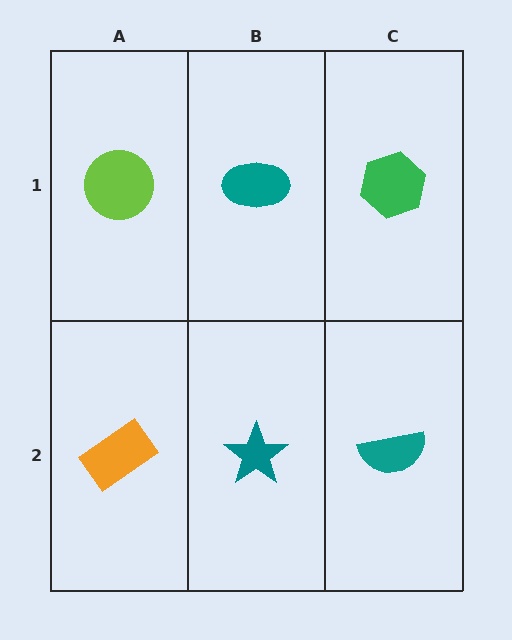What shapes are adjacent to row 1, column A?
An orange rectangle (row 2, column A), a teal ellipse (row 1, column B).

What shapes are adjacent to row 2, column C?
A green hexagon (row 1, column C), a teal star (row 2, column B).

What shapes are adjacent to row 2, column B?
A teal ellipse (row 1, column B), an orange rectangle (row 2, column A), a teal semicircle (row 2, column C).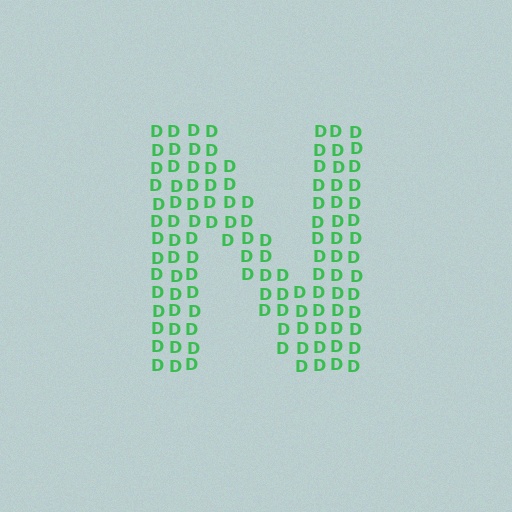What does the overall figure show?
The overall figure shows the letter N.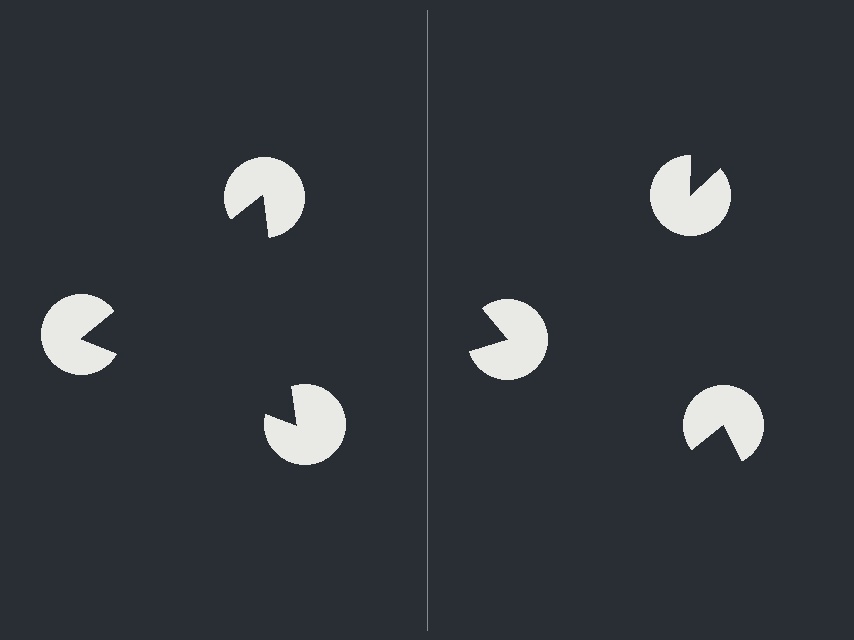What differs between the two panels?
The pac-man discs are positioned identically on both sides; only the wedge orientations differ. On the left they align to a triangle; on the right they are misaligned.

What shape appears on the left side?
An illusory triangle.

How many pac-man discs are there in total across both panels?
6 — 3 on each side.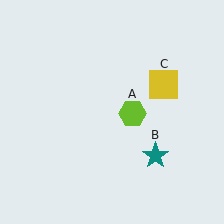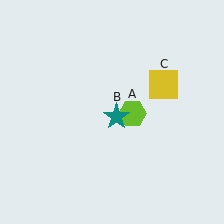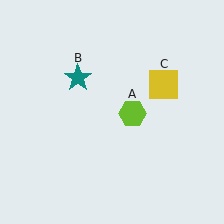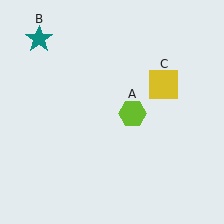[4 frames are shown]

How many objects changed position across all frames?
1 object changed position: teal star (object B).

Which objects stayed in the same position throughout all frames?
Lime hexagon (object A) and yellow square (object C) remained stationary.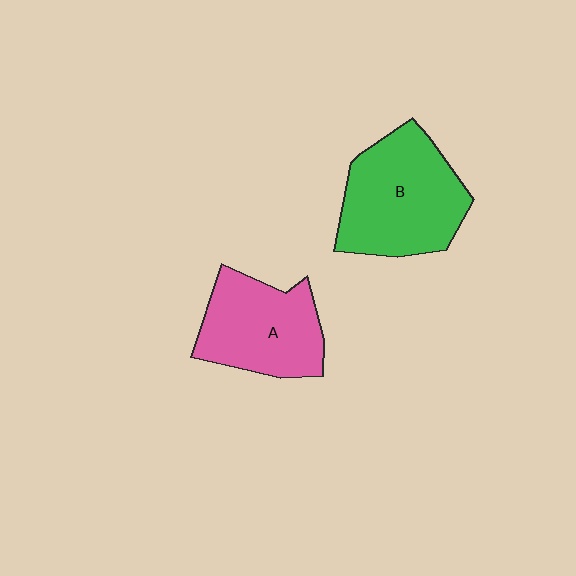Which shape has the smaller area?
Shape A (pink).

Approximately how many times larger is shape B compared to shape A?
Approximately 1.2 times.